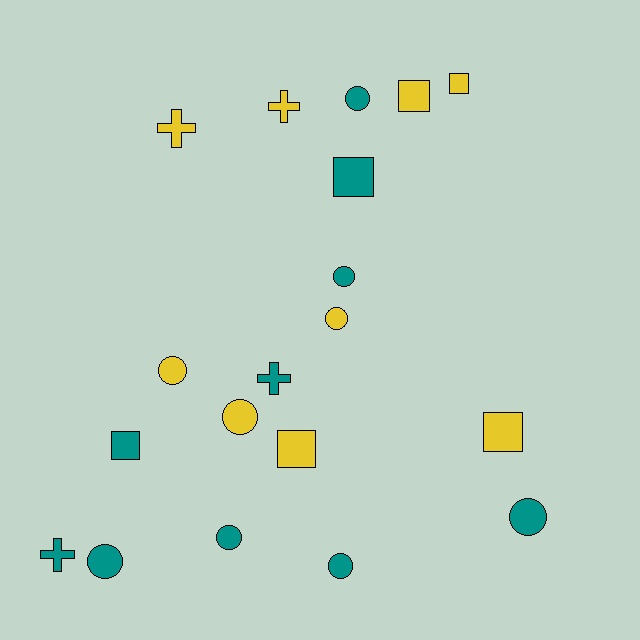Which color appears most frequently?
Teal, with 10 objects.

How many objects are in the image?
There are 19 objects.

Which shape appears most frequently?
Circle, with 9 objects.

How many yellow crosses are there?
There are 2 yellow crosses.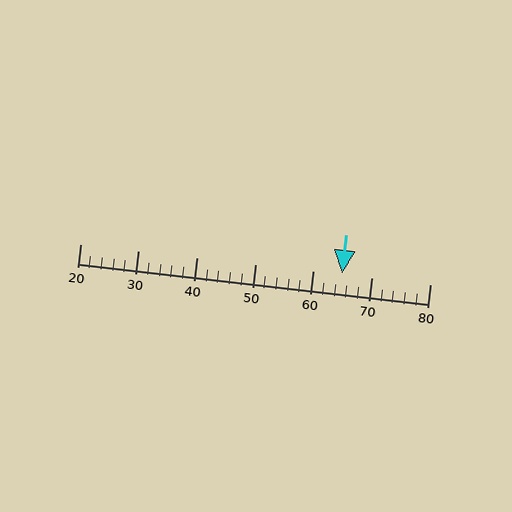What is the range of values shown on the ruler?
The ruler shows values from 20 to 80.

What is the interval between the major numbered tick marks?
The major tick marks are spaced 10 units apart.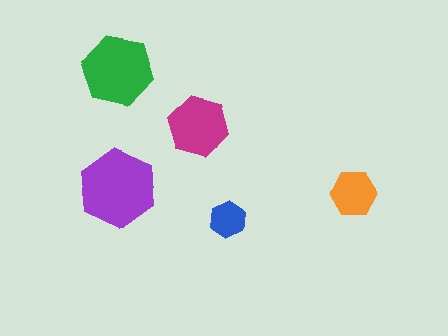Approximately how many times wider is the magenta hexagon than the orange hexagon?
About 1.5 times wider.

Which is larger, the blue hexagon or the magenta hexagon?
The magenta one.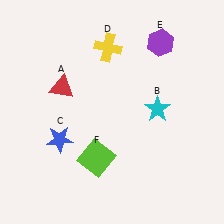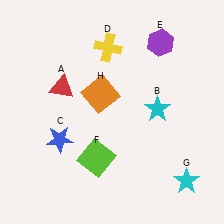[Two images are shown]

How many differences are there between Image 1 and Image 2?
There are 2 differences between the two images.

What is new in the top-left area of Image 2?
An orange square (H) was added in the top-left area of Image 2.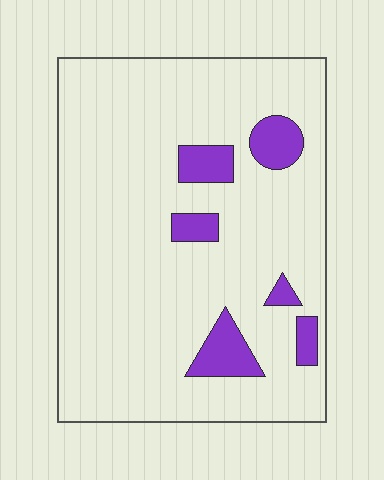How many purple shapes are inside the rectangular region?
6.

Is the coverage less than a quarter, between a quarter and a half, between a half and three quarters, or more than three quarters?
Less than a quarter.